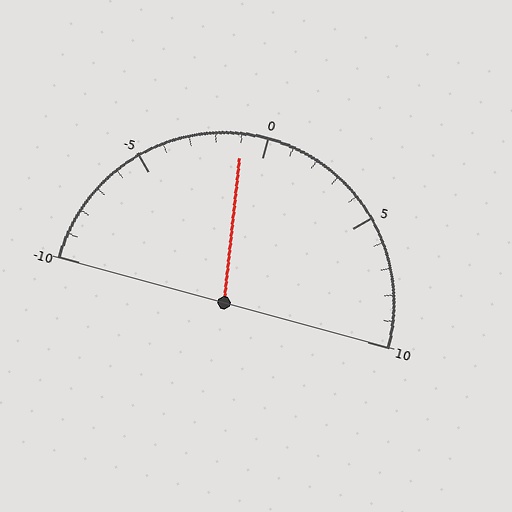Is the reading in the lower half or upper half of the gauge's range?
The reading is in the lower half of the range (-10 to 10).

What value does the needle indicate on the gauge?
The needle indicates approximately -1.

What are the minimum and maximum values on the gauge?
The gauge ranges from -10 to 10.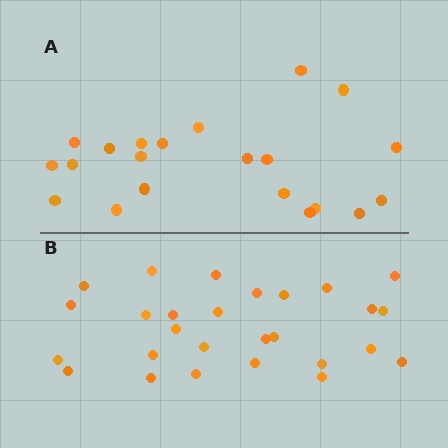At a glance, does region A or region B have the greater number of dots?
Region B (the bottom region) has more dots.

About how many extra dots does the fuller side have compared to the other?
Region B has about 6 more dots than region A.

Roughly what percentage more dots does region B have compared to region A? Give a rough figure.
About 30% more.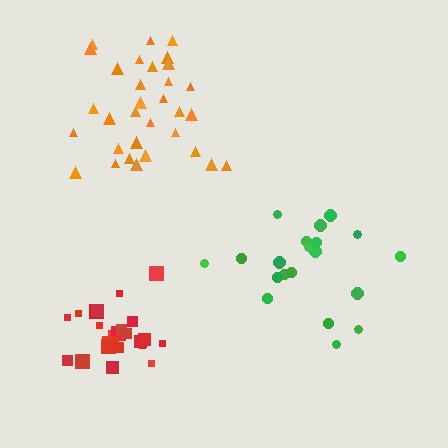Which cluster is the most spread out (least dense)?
Green.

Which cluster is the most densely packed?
Red.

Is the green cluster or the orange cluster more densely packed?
Orange.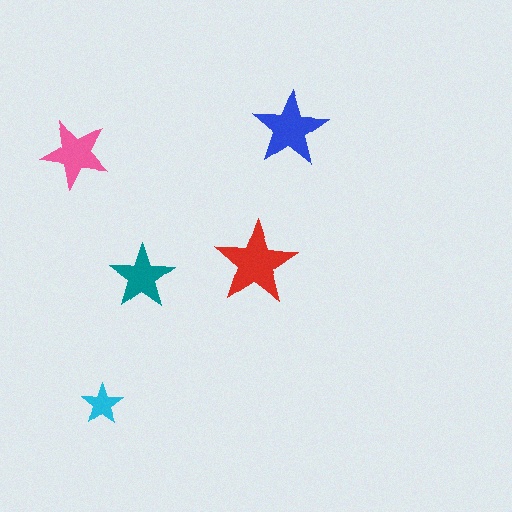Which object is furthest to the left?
The pink star is leftmost.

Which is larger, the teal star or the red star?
The red one.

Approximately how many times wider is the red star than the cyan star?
About 2 times wider.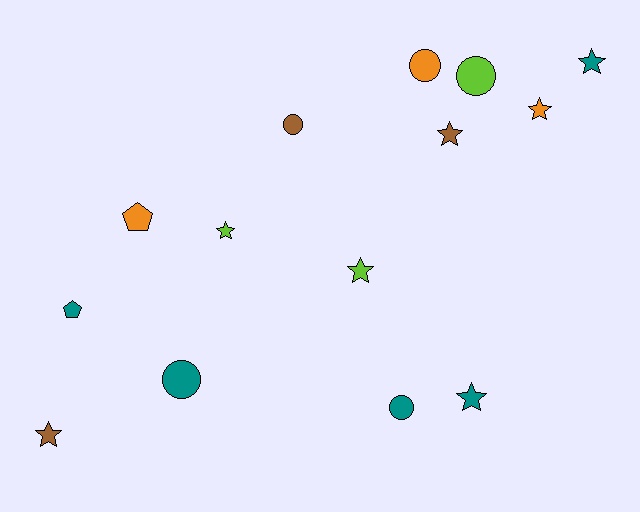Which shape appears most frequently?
Star, with 7 objects.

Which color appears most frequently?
Teal, with 5 objects.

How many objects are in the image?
There are 14 objects.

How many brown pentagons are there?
There are no brown pentagons.